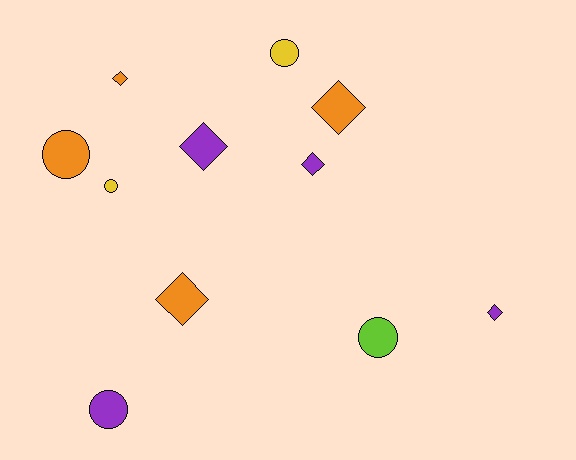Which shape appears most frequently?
Diamond, with 6 objects.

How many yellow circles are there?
There are 2 yellow circles.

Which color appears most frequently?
Orange, with 4 objects.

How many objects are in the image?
There are 11 objects.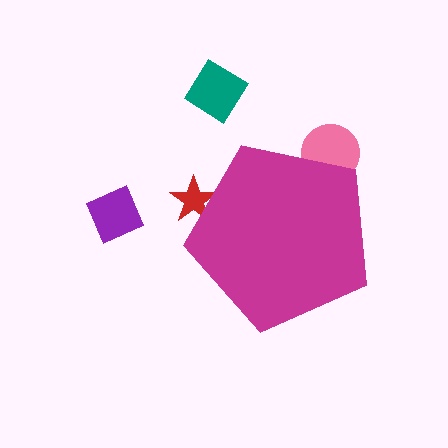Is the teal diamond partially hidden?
No, the teal diamond is fully visible.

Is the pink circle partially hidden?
Yes, the pink circle is partially hidden behind the magenta pentagon.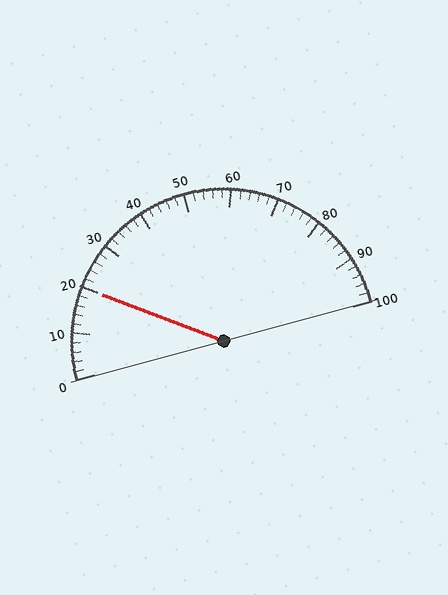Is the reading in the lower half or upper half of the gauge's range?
The reading is in the lower half of the range (0 to 100).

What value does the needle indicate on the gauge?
The needle indicates approximately 20.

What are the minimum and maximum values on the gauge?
The gauge ranges from 0 to 100.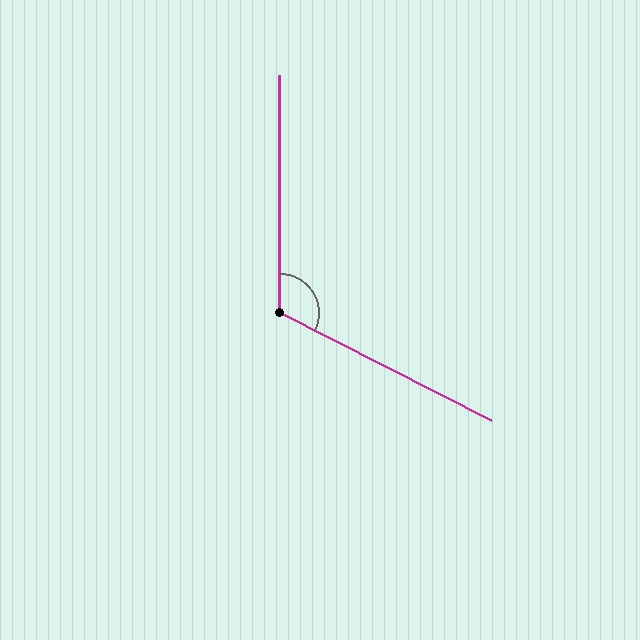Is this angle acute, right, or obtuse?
It is obtuse.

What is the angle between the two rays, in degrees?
Approximately 117 degrees.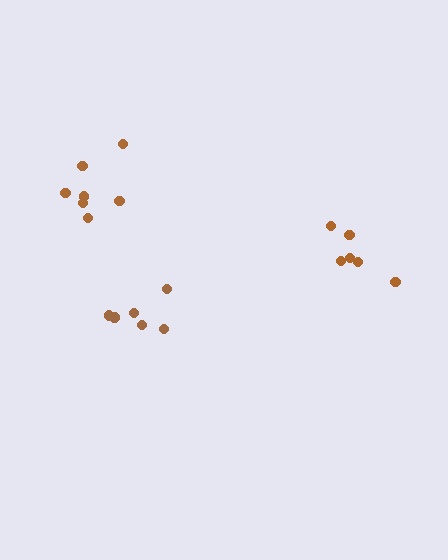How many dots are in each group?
Group 1: 6 dots, Group 2: 6 dots, Group 3: 7 dots (19 total).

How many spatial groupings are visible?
There are 3 spatial groupings.